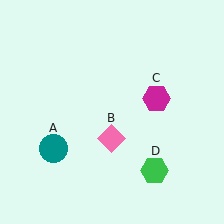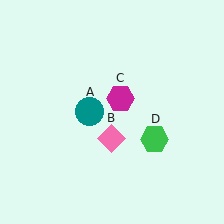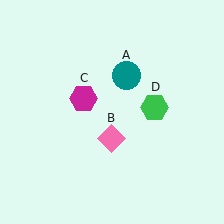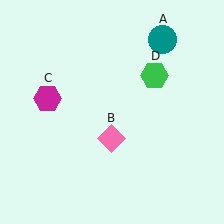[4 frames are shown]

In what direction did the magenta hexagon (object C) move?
The magenta hexagon (object C) moved left.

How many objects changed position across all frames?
3 objects changed position: teal circle (object A), magenta hexagon (object C), green hexagon (object D).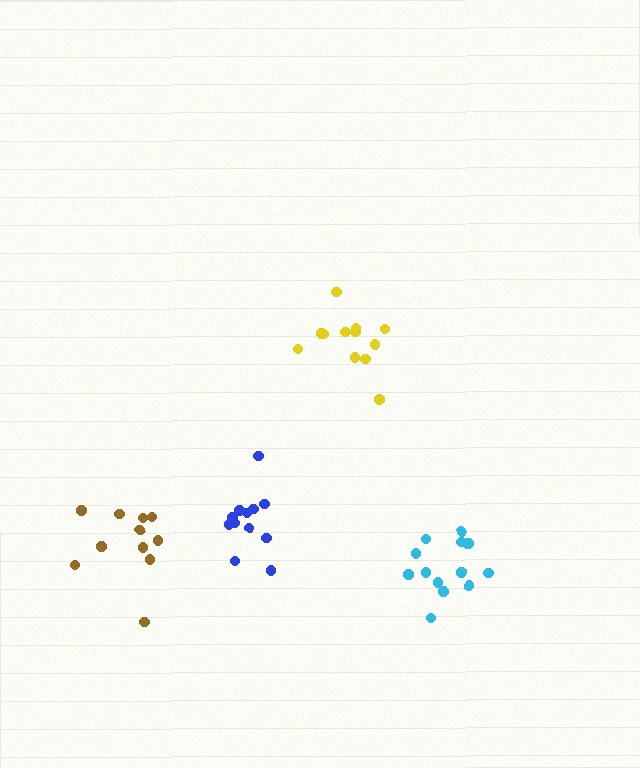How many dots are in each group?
Group 1: 12 dots, Group 2: 11 dots, Group 3: 12 dots, Group 4: 13 dots (48 total).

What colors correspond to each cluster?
The clusters are colored: yellow, brown, blue, cyan.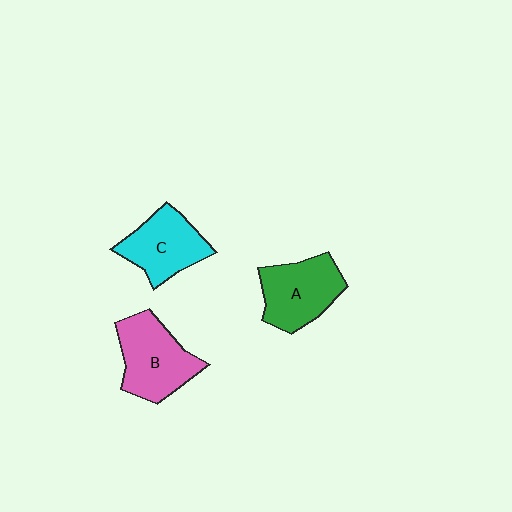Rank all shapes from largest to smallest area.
From largest to smallest: B (pink), A (green), C (cyan).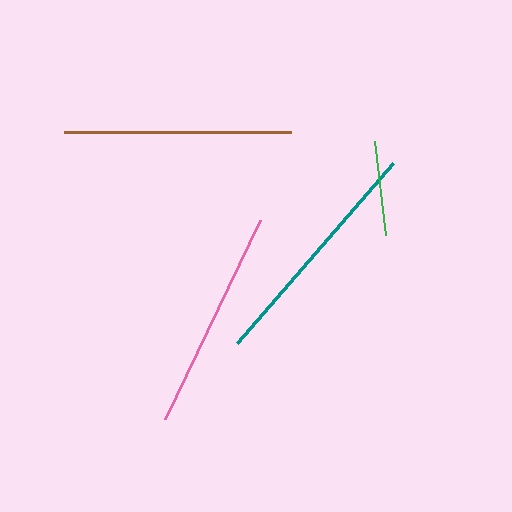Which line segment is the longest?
The teal line is the longest at approximately 239 pixels.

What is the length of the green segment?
The green segment is approximately 95 pixels long.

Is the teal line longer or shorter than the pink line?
The teal line is longer than the pink line.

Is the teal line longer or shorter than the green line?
The teal line is longer than the green line.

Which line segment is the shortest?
The green line is the shortest at approximately 95 pixels.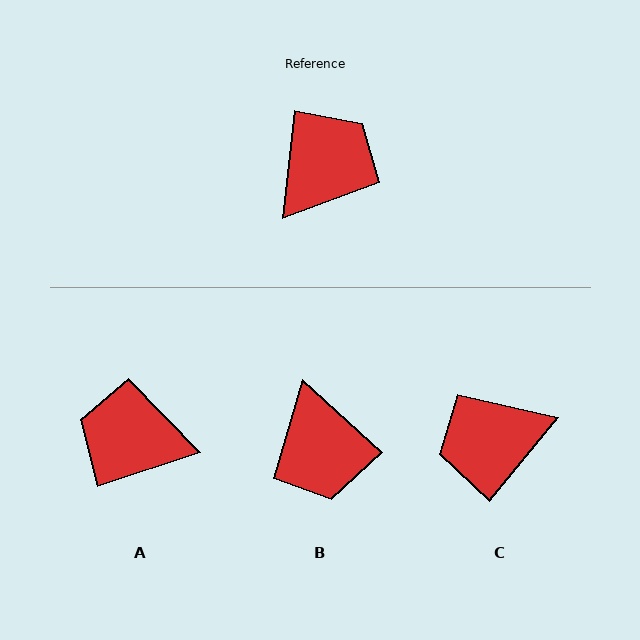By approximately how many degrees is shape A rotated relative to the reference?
Approximately 114 degrees counter-clockwise.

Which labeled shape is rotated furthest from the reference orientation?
C, about 147 degrees away.